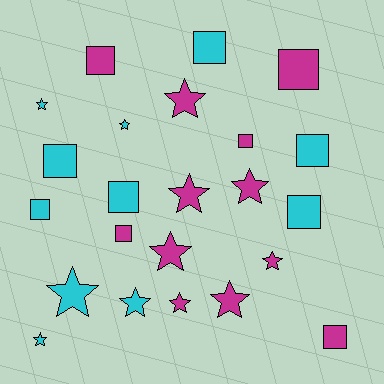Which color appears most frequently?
Magenta, with 12 objects.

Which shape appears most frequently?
Star, with 12 objects.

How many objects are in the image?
There are 23 objects.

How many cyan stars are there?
There are 5 cyan stars.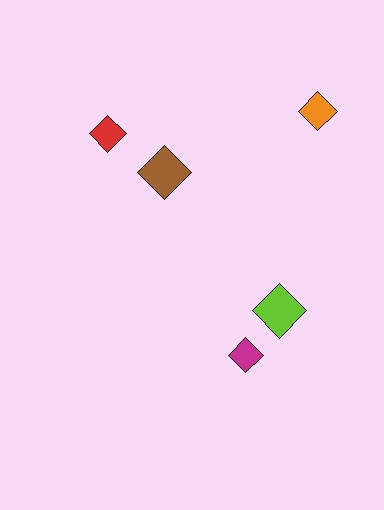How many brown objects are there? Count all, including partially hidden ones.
There is 1 brown object.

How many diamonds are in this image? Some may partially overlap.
There are 5 diamonds.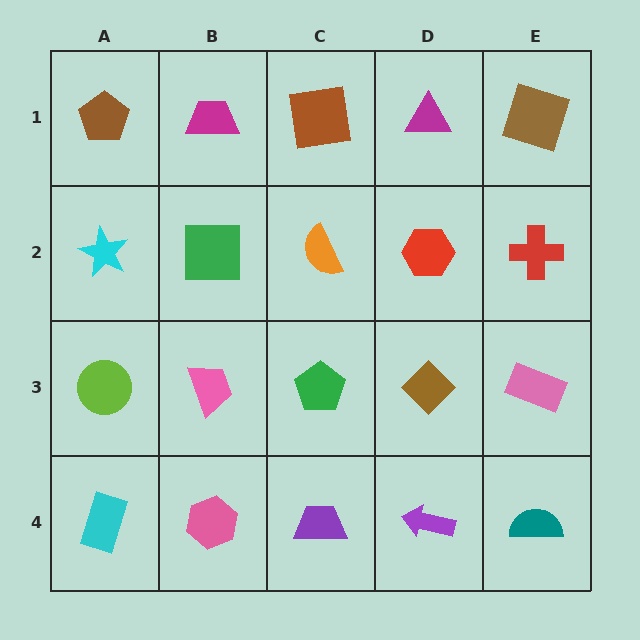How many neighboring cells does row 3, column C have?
4.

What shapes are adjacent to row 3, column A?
A cyan star (row 2, column A), a cyan rectangle (row 4, column A), a pink trapezoid (row 3, column B).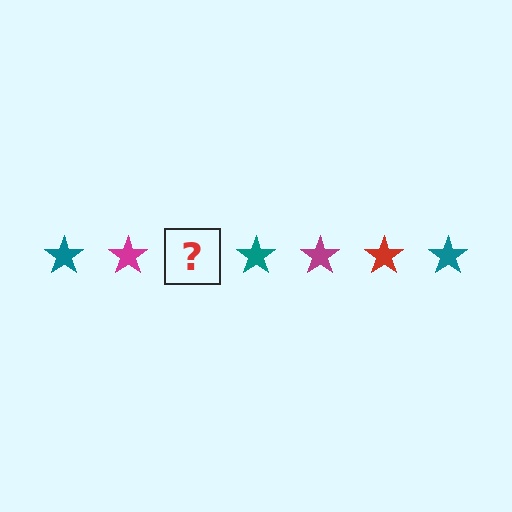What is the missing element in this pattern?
The missing element is a red star.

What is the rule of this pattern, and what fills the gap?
The rule is that the pattern cycles through teal, magenta, red stars. The gap should be filled with a red star.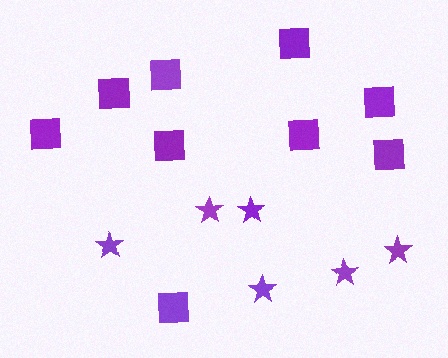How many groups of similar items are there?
There are 2 groups: one group of stars (6) and one group of squares (9).